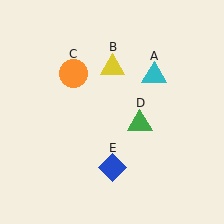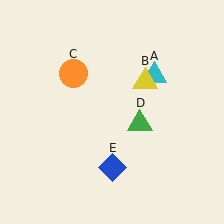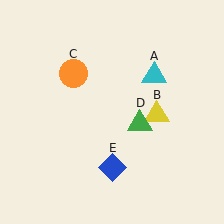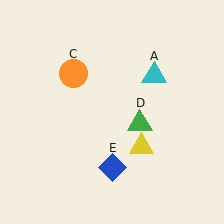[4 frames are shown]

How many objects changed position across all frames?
1 object changed position: yellow triangle (object B).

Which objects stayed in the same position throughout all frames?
Cyan triangle (object A) and orange circle (object C) and green triangle (object D) and blue diamond (object E) remained stationary.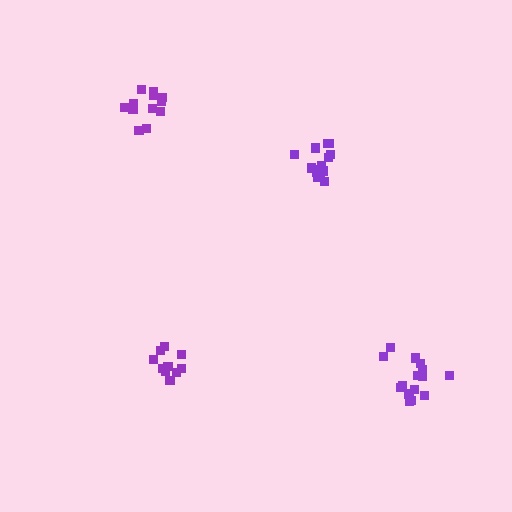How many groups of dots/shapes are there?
There are 4 groups.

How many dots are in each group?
Group 1: 10 dots, Group 2: 12 dots, Group 3: 14 dots, Group 4: 16 dots (52 total).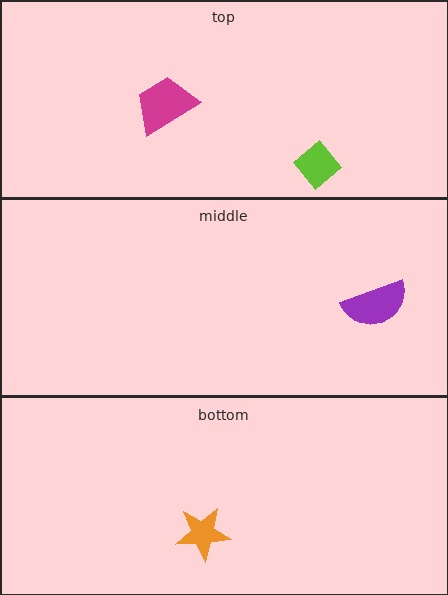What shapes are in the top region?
The magenta trapezoid, the lime diamond.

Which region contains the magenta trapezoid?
The top region.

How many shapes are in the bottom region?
1.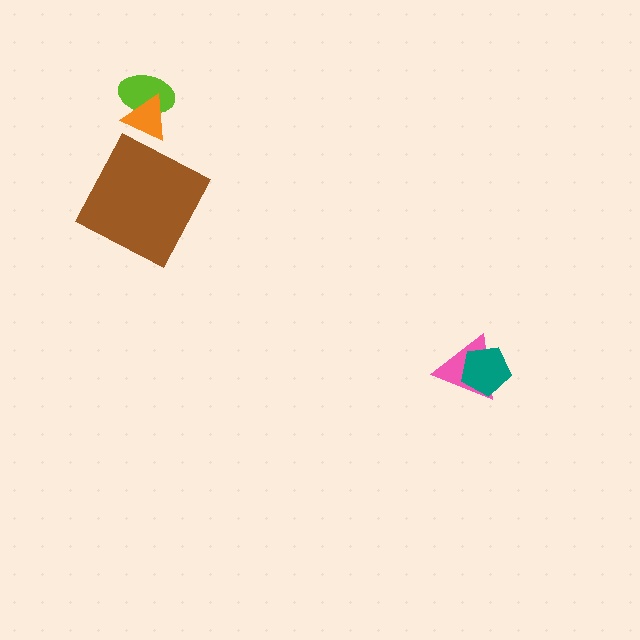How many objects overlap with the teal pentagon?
1 object overlaps with the teal pentagon.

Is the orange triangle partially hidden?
No, no other shape covers it.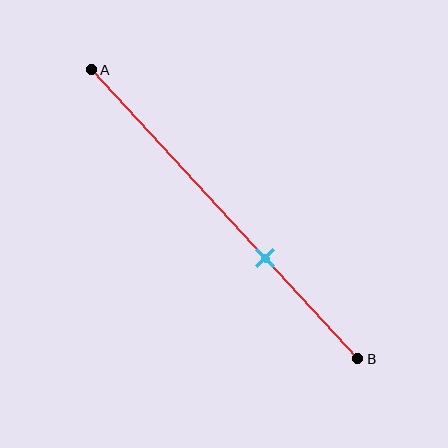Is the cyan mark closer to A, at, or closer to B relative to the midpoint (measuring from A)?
The cyan mark is closer to point B than the midpoint of segment AB.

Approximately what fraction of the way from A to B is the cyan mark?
The cyan mark is approximately 65% of the way from A to B.